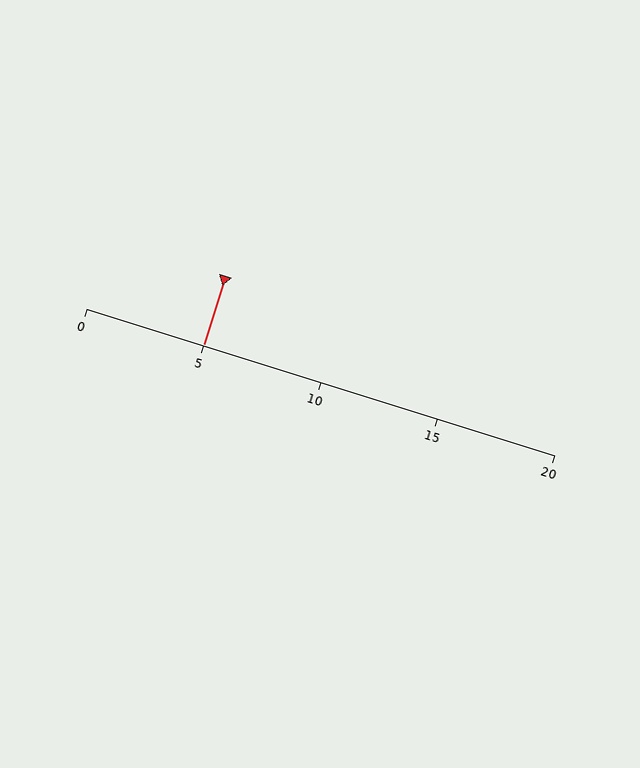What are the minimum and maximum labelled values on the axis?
The axis runs from 0 to 20.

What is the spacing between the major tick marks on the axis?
The major ticks are spaced 5 apart.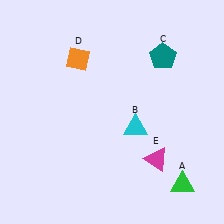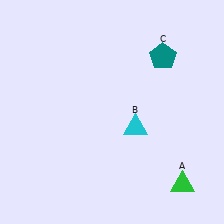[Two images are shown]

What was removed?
The magenta triangle (E), the orange diamond (D) were removed in Image 2.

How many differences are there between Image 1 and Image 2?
There are 2 differences between the two images.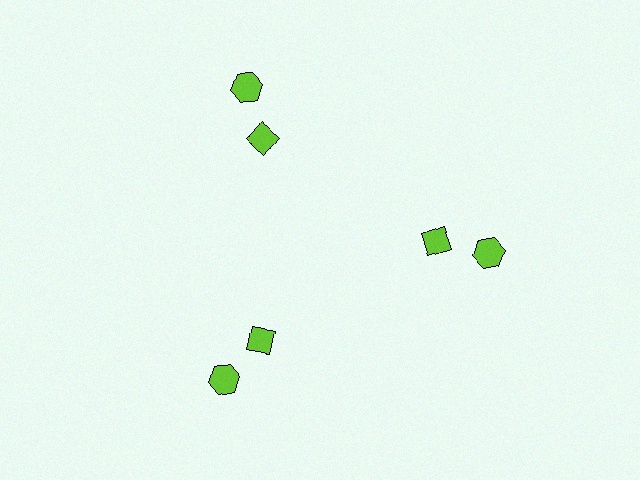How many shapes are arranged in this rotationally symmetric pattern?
There are 6 shapes, arranged in 3 groups of 2.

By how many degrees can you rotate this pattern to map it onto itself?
The pattern maps onto itself every 120 degrees of rotation.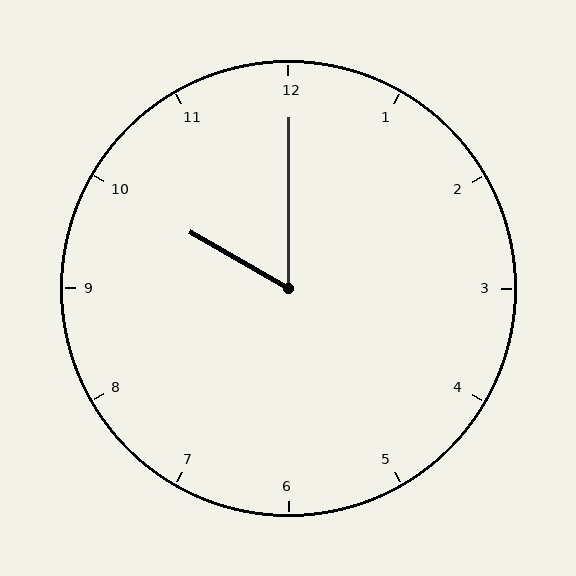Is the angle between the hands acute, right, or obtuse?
It is acute.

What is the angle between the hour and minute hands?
Approximately 60 degrees.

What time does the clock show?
10:00.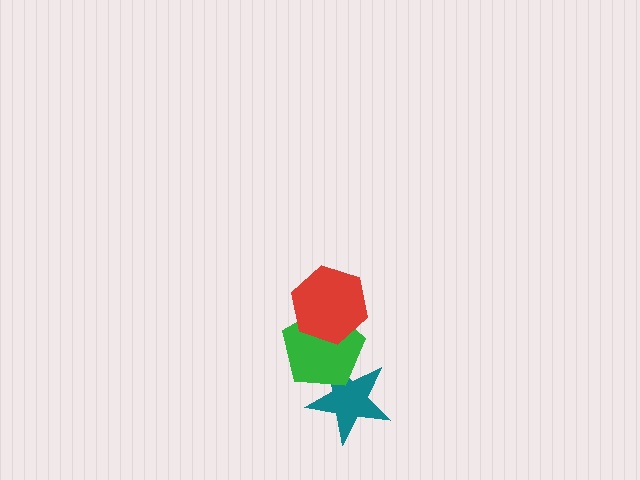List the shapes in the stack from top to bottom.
From top to bottom: the red hexagon, the green pentagon, the teal star.